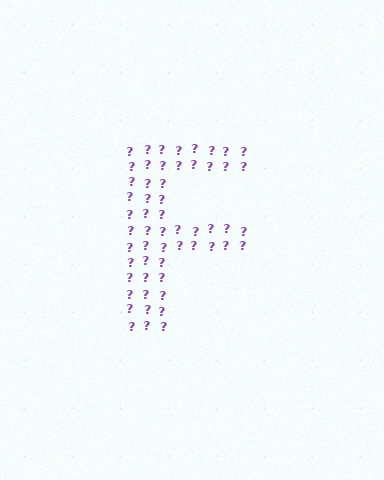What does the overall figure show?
The overall figure shows the letter F.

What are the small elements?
The small elements are question marks.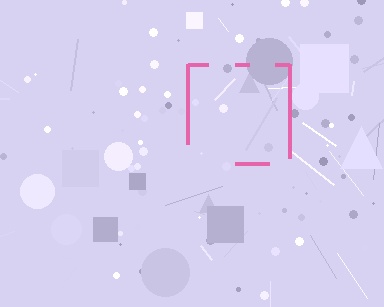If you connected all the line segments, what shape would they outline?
They would outline a square.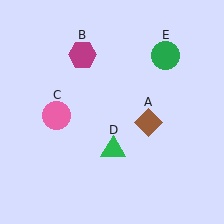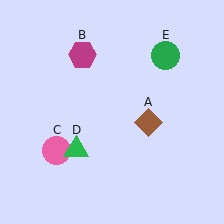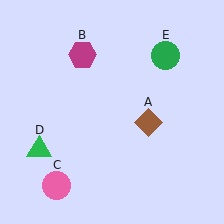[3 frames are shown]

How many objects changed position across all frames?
2 objects changed position: pink circle (object C), green triangle (object D).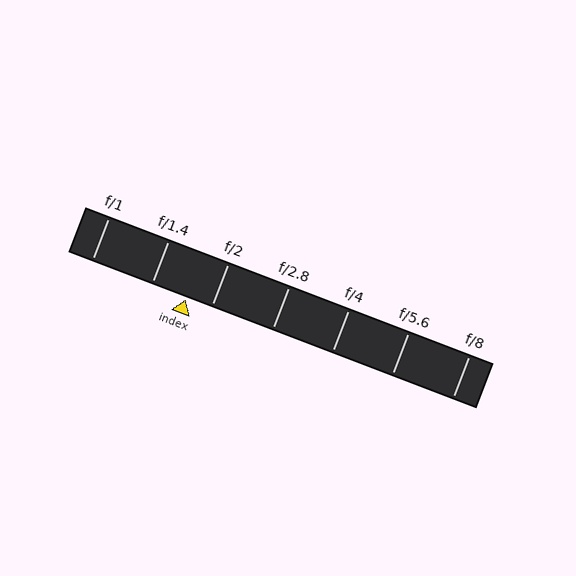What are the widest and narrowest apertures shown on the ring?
The widest aperture shown is f/1 and the narrowest is f/8.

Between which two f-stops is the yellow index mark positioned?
The index mark is between f/1.4 and f/2.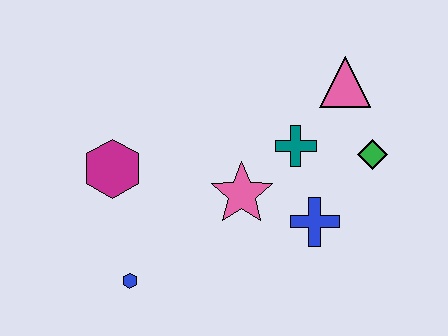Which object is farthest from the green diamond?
The blue hexagon is farthest from the green diamond.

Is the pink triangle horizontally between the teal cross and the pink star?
No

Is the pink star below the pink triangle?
Yes